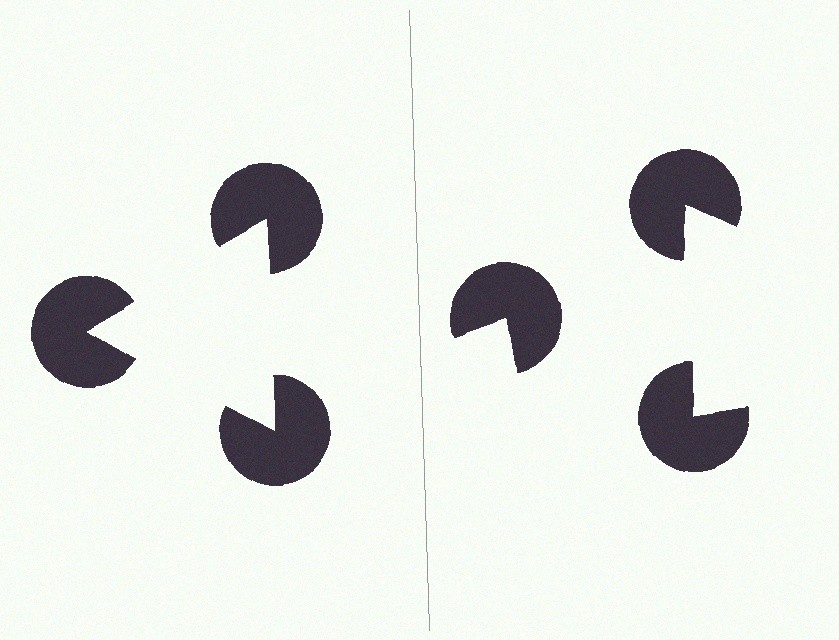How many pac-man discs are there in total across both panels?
6 — 3 on each side.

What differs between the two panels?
The pac-man discs are positioned identically on both sides; only the wedge orientations differ. On the left they align to a triangle; on the right they are misaligned.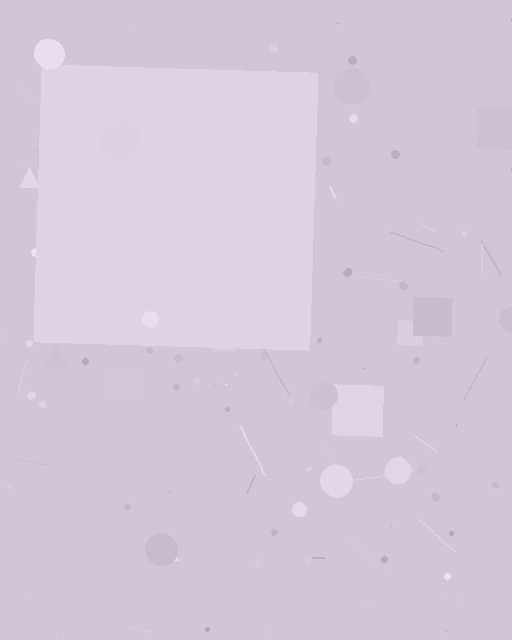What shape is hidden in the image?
A square is hidden in the image.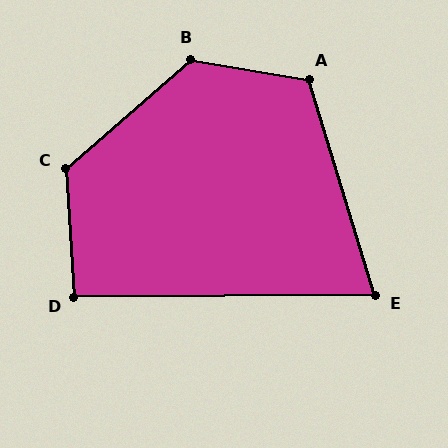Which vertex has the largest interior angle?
B, at approximately 129 degrees.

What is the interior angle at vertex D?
Approximately 93 degrees (approximately right).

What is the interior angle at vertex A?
Approximately 117 degrees (obtuse).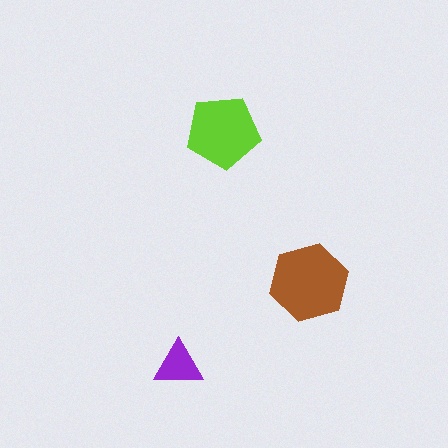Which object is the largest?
The brown hexagon.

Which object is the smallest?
The purple triangle.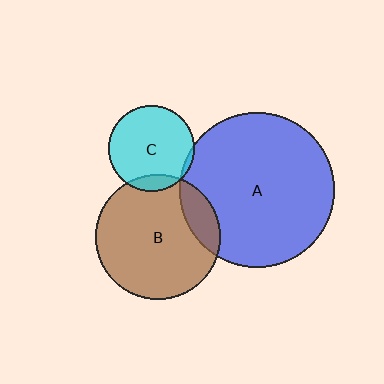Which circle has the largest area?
Circle A (blue).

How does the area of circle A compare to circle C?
Approximately 3.2 times.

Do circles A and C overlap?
Yes.